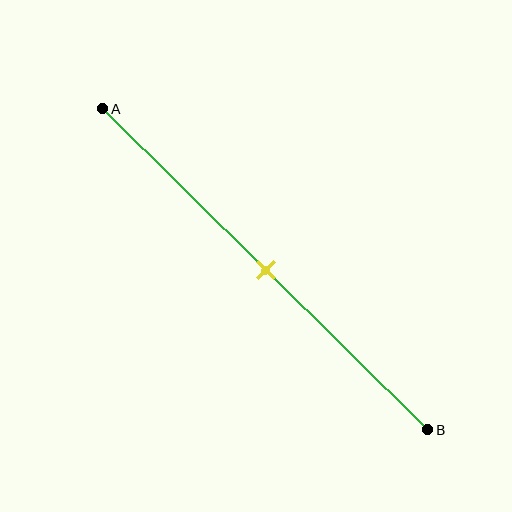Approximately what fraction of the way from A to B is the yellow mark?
The yellow mark is approximately 50% of the way from A to B.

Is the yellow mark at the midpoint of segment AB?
Yes, the mark is approximately at the midpoint.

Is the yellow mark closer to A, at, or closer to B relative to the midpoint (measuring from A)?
The yellow mark is approximately at the midpoint of segment AB.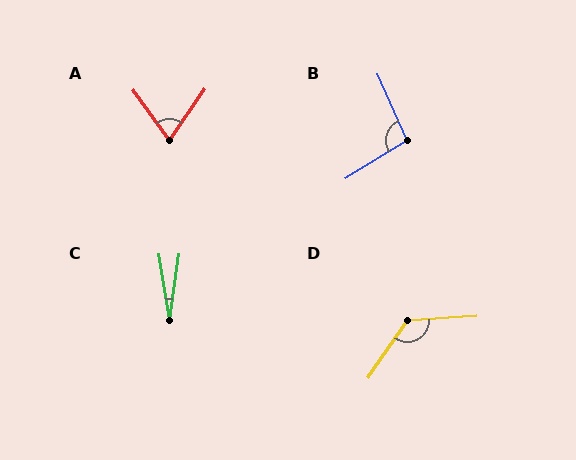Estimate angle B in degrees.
Approximately 98 degrees.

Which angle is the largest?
D, at approximately 128 degrees.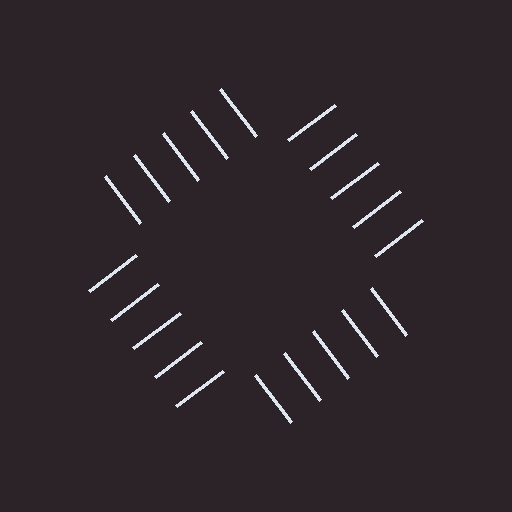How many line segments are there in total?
20 — 5 along each of the 4 edges.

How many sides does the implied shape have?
4 sides — the line-ends trace a square.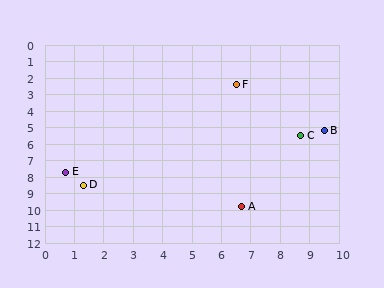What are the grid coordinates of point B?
Point B is at approximately (9.5, 5.2).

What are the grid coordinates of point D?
Point D is at approximately (1.3, 8.5).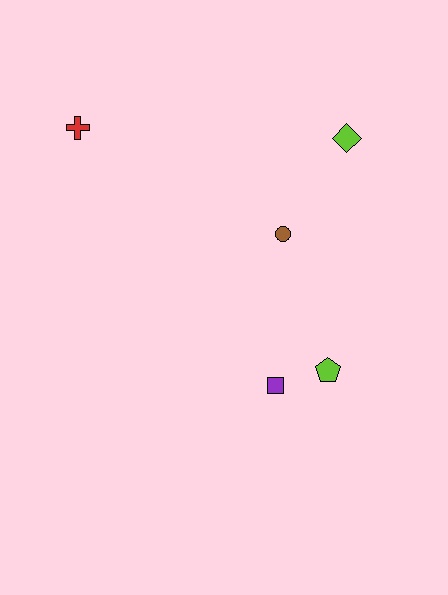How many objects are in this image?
There are 5 objects.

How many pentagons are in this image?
There is 1 pentagon.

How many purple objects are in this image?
There is 1 purple object.